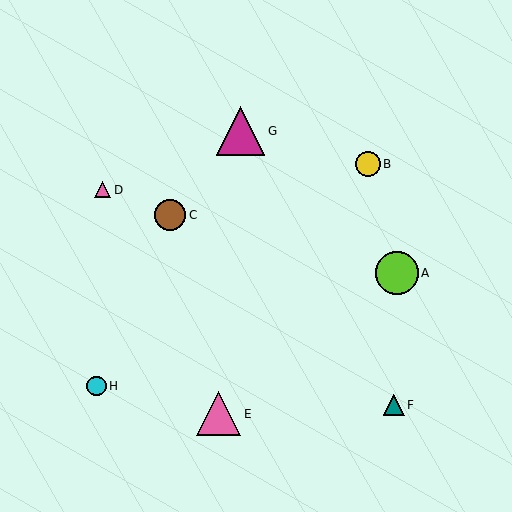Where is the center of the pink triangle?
The center of the pink triangle is at (102, 190).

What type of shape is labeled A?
Shape A is a lime circle.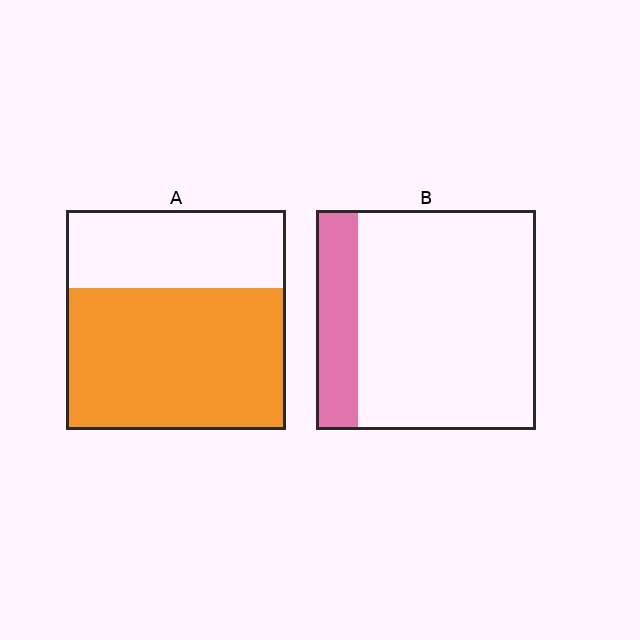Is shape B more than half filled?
No.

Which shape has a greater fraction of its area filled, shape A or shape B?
Shape A.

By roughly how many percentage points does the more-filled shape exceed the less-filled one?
By roughly 45 percentage points (A over B).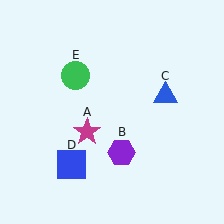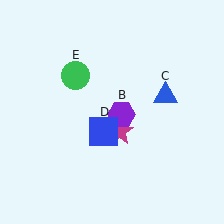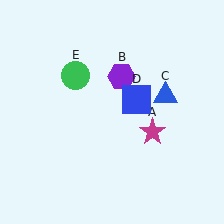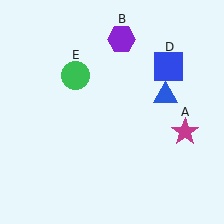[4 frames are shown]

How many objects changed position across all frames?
3 objects changed position: magenta star (object A), purple hexagon (object B), blue square (object D).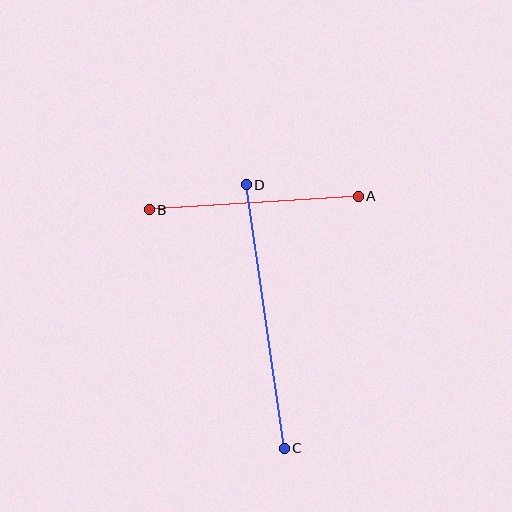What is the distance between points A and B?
The distance is approximately 210 pixels.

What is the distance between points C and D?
The distance is approximately 266 pixels.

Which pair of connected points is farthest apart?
Points C and D are farthest apart.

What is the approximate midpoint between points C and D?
The midpoint is at approximately (265, 316) pixels.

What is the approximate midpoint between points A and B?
The midpoint is at approximately (254, 203) pixels.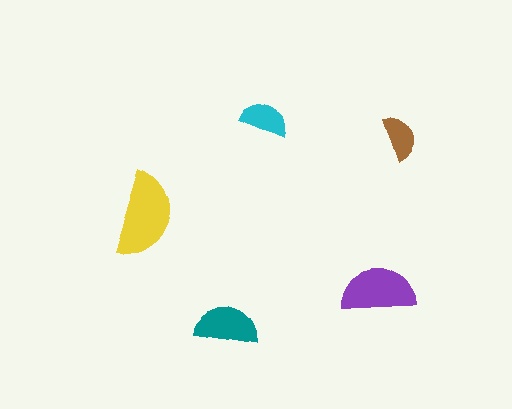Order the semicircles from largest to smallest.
the yellow one, the purple one, the teal one, the cyan one, the brown one.